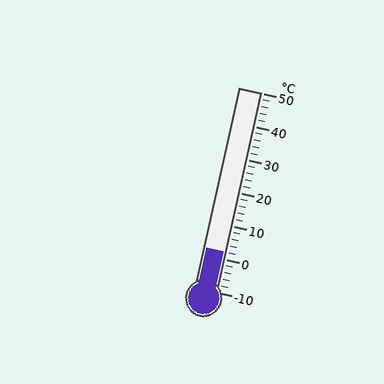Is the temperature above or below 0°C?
The temperature is above 0°C.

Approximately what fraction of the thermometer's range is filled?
The thermometer is filled to approximately 20% of its range.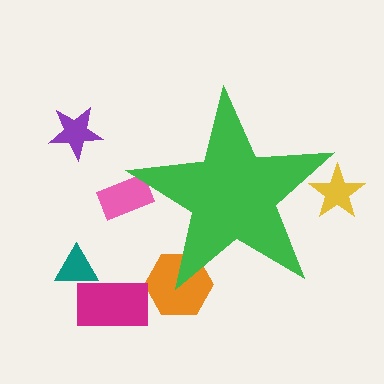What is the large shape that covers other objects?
A green star.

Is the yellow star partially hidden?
Yes, the yellow star is partially hidden behind the green star.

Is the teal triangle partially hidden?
No, the teal triangle is fully visible.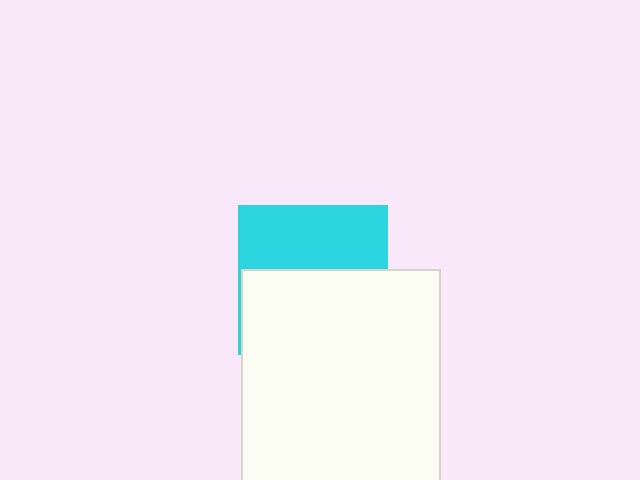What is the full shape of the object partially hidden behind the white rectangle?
The partially hidden object is a cyan square.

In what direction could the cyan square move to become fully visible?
The cyan square could move up. That would shift it out from behind the white rectangle entirely.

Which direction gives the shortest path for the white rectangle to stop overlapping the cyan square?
Moving down gives the shortest separation.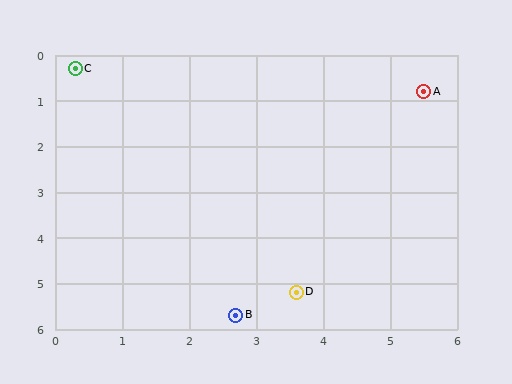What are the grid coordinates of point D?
Point D is at approximately (3.6, 5.2).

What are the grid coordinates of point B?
Point B is at approximately (2.7, 5.7).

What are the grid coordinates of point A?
Point A is at approximately (5.5, 0.8).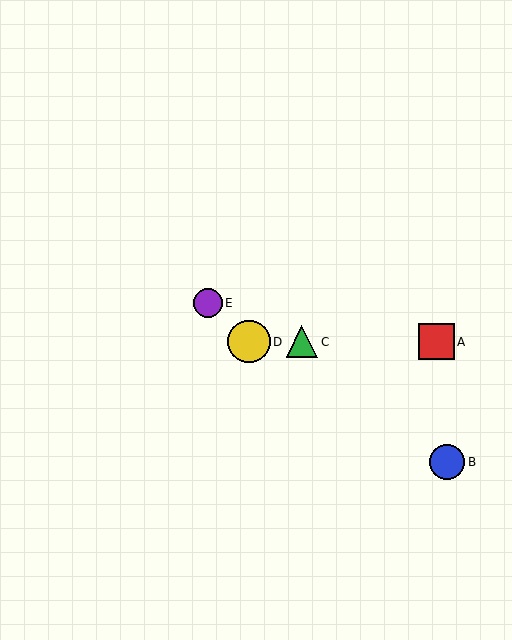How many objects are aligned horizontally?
3 objects (A, C, D) are aligned horizontally.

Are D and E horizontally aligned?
No, D is at y≈342 and E is at y≈303.